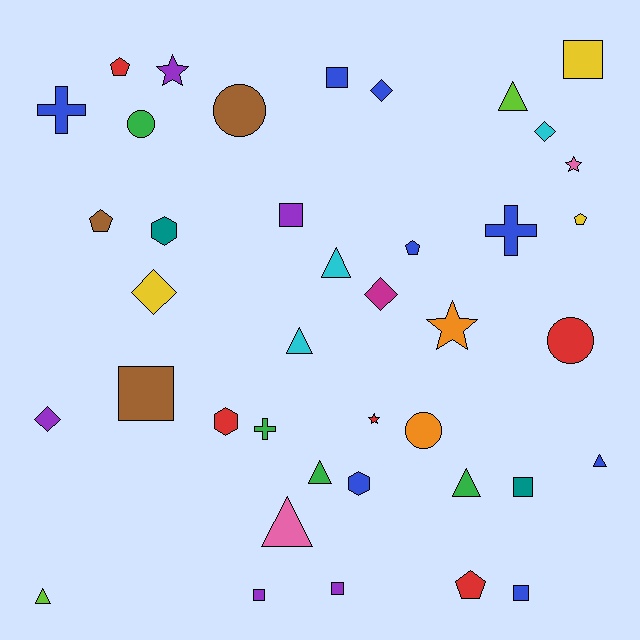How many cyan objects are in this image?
There are 3 cyan objects.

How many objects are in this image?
There are 40 objects.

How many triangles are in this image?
There are 8 triangles.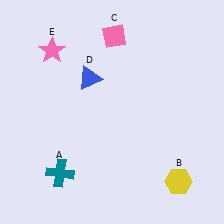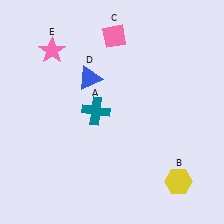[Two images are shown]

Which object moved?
The teal cross (A) moved up.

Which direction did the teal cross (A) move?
The teal cross (A) moved up.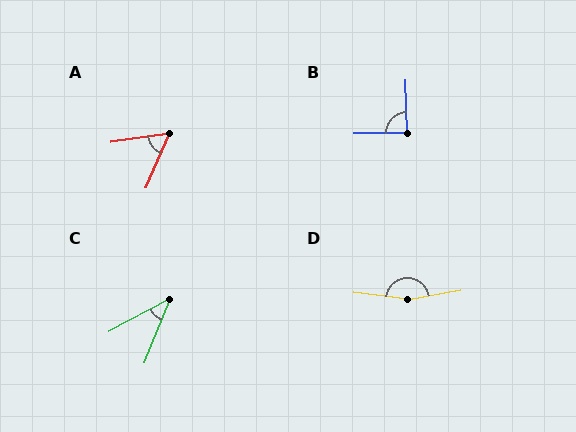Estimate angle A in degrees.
Approximately 59 degrees.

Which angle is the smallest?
C, at approximately 39 degrees.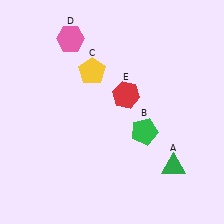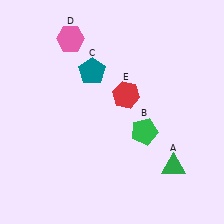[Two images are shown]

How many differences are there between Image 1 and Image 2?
There is 1 difference between the two images.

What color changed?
The pentagon (C) changed from yellow in Image 1 to teal in Image 2.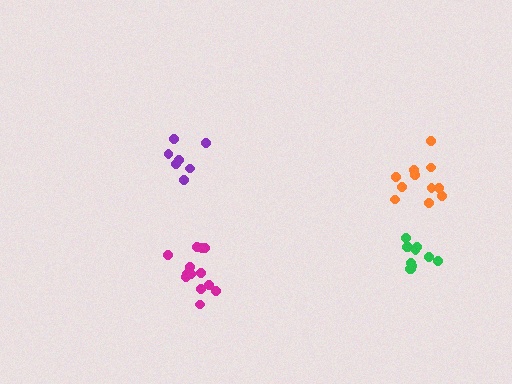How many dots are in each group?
Group 1: 13 dots, Group 2: 7 dots, Group 3: 11 dots, Group 4: 11 dots (42 total).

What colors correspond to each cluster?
The clusters are colored: magenta, purple, green, orange.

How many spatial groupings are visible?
There are 4 spatial groupings.